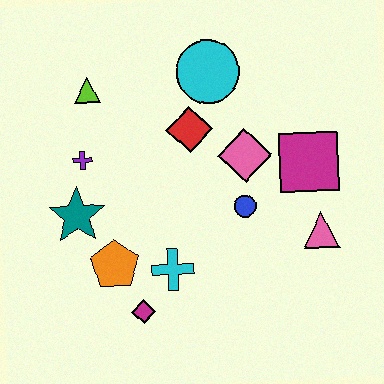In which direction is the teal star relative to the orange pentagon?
The teal star is above the orange pentagon.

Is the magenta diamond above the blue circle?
No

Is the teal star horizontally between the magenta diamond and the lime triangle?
No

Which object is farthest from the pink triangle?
The lime triangle is farthest from the pink triangle.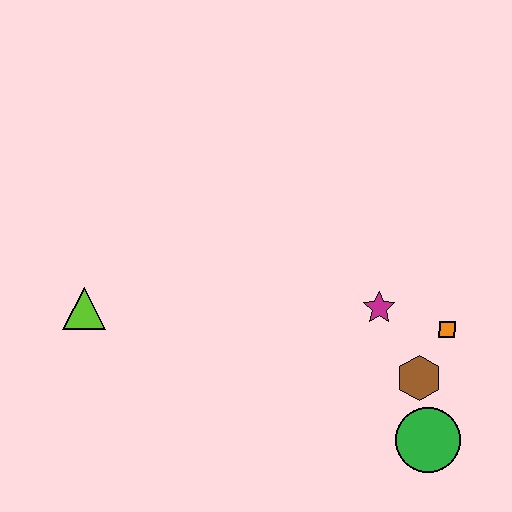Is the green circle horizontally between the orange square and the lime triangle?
Yes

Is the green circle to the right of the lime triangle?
Yes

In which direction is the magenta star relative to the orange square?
The magenta star is to the left of the orange square.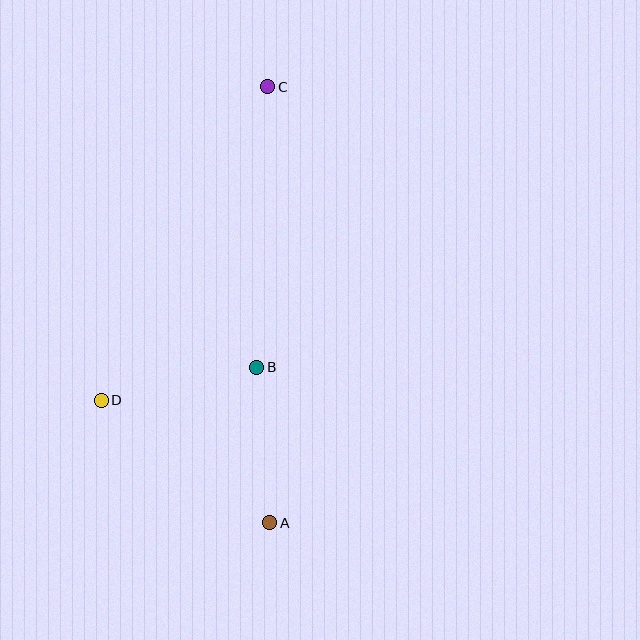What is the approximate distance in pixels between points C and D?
The distance between C and D is approximately 355 pixels.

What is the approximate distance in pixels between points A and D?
The distance between A and D is approximately 208 pixels.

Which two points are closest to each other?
Points A and B are closest to each other.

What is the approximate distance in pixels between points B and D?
The distance between B and D is approximately 159 pixels.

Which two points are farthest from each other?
Points A and C are farthest from each other.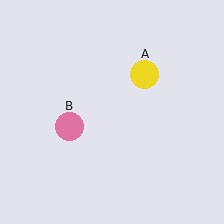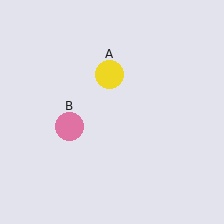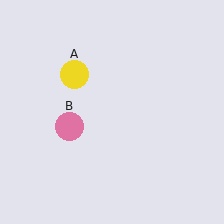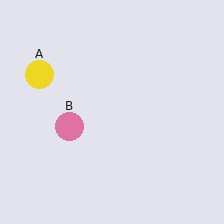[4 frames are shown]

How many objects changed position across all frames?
1 object changed position: yellow circle (object A).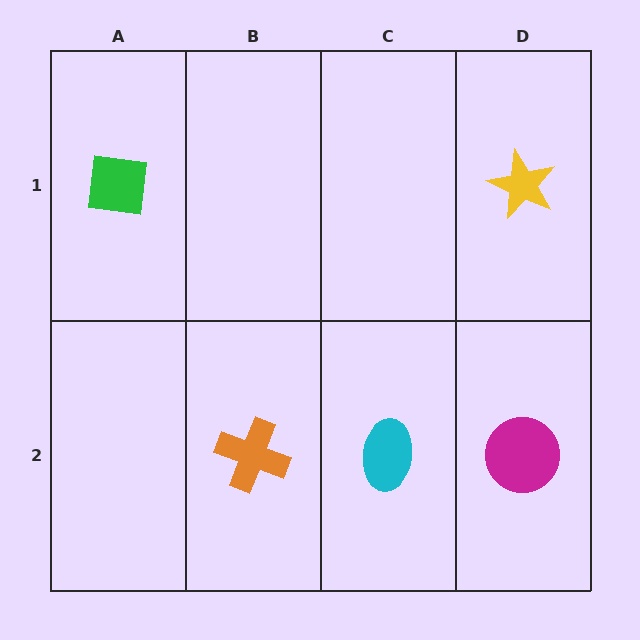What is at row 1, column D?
A yellow star.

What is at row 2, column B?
An orange cross.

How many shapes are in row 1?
2 shapes.